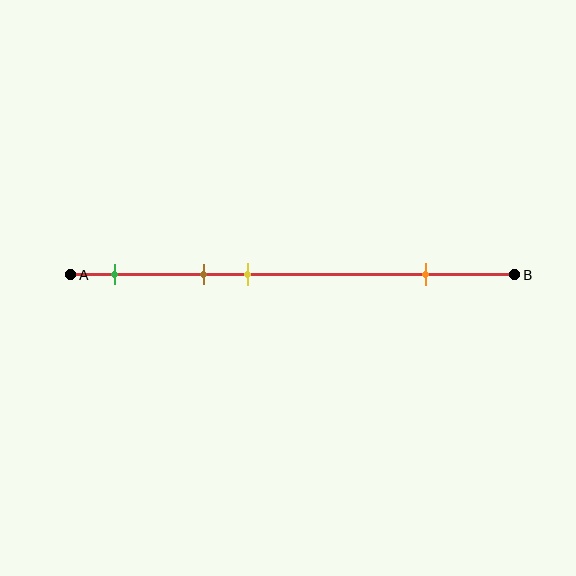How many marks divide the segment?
There are 4 marks dividing the segment.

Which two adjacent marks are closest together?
The brown and yellow marks are the closest adjacent pair.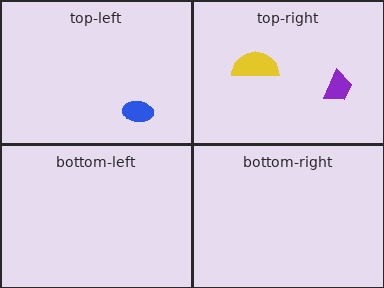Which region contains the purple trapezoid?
The top-right region.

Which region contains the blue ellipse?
The top-left region.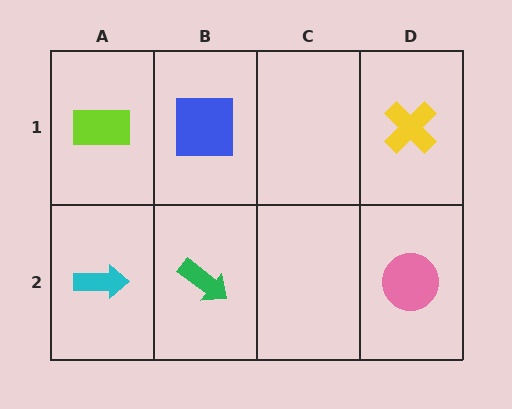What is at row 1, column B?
A blue square.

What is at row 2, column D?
A pink circle.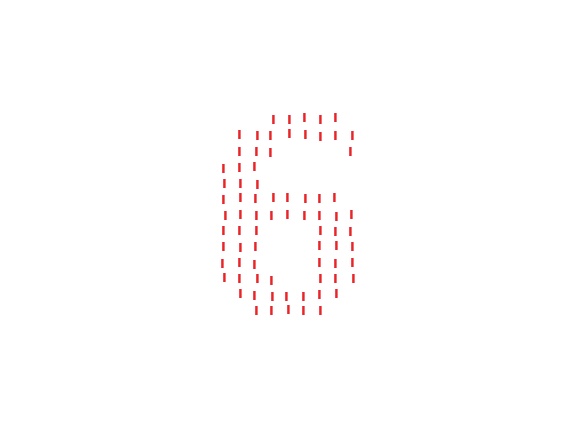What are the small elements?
The small elements are letter I's.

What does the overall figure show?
The overall figure shows the digit 6.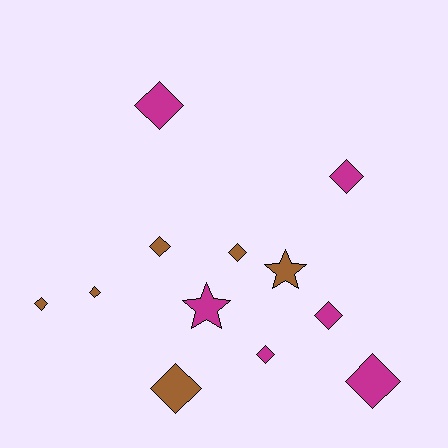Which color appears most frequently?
Brown, with 6 objects.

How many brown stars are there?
There is 1 brown star.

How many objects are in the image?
There are 12 objects.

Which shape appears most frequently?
Diamond, with 10 objects.